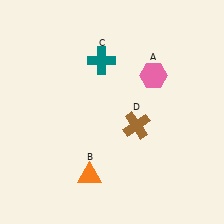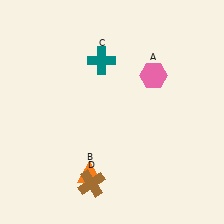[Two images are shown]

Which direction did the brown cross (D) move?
The brown cross (D) moved down.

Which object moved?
The brown cross (D) moved down.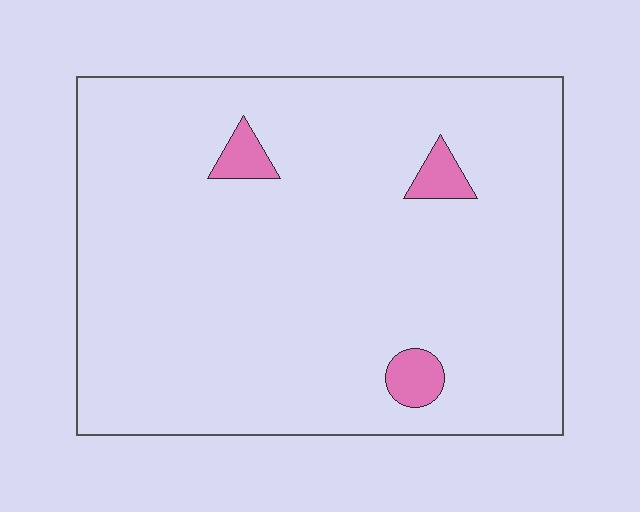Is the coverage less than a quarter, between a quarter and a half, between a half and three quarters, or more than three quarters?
Less than a quarter.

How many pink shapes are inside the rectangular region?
3.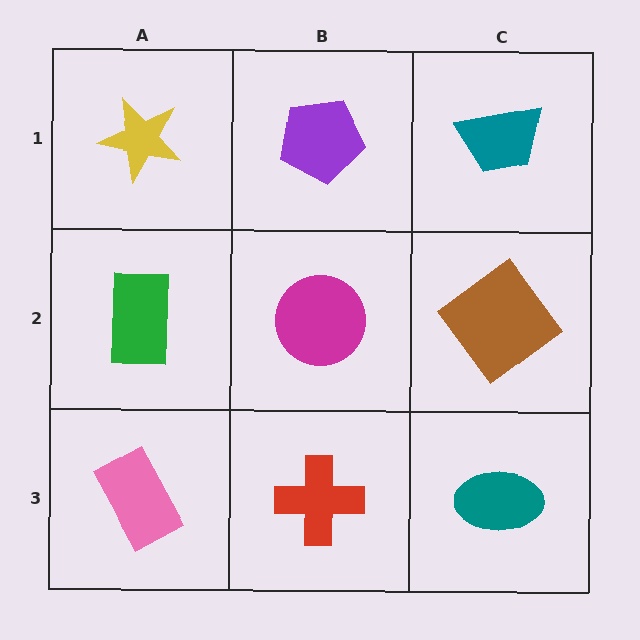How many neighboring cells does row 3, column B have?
3.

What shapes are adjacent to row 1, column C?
A brown diamond (row 2, column C), a purple pentagon (row 1, column B).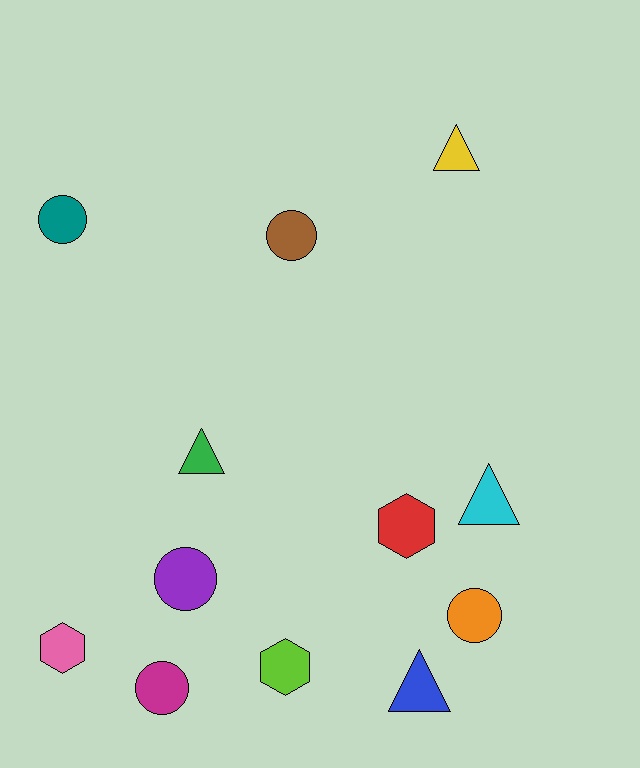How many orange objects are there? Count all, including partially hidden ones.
There is 1 orange object.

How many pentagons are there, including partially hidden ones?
There are no pentagons.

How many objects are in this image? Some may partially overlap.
There are 12 objects.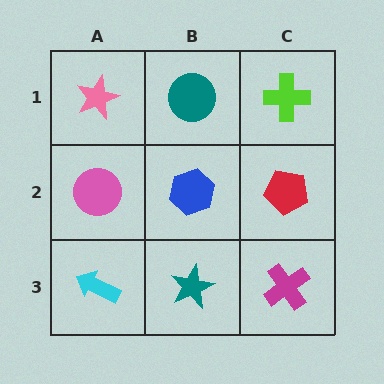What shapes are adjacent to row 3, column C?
A red pentagon (row 2, column C), a teal star (row 3, column B).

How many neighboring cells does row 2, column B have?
4.